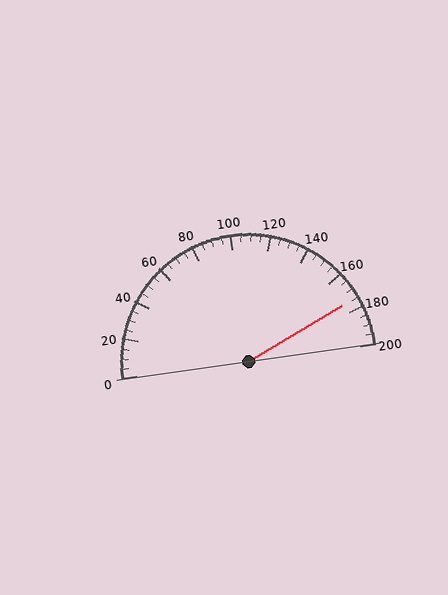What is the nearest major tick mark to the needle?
The nearest major tick mark is 180.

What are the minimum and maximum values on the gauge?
The gauge ranges from 0 to 200.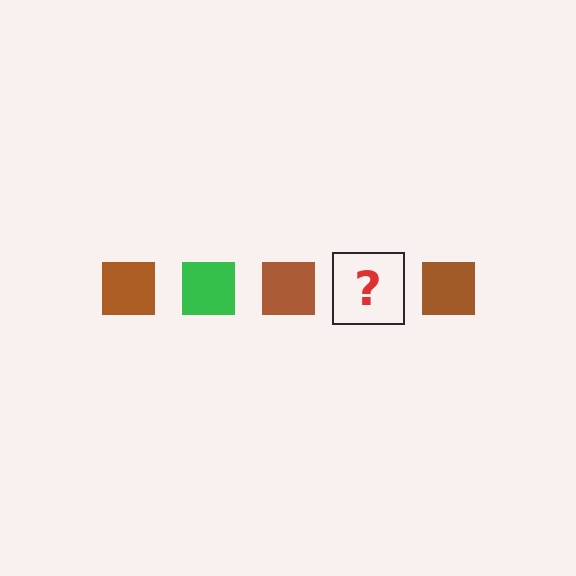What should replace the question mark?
The question mark should be replaced with a green square.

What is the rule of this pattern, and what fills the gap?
The rule is that the pattern cycles through brown, green squares. The gap should be filled with a green square.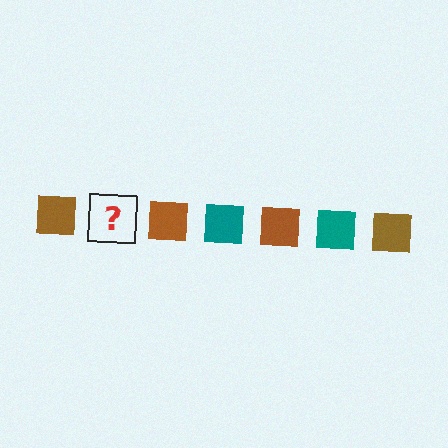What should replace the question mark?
The question mark should be replaced with a teal square.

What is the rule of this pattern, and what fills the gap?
The rule is that the pattern cycles through brown, teal squares. The gap should be filled with a teal square.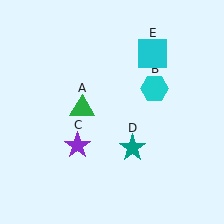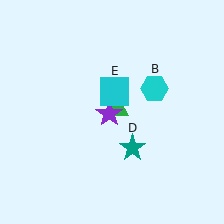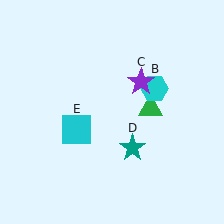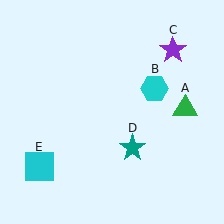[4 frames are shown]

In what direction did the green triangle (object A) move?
The green triangle (object A) moved right.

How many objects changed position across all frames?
3 objects changed position: green triangle (object A), purple star (object C), cyan square (object E).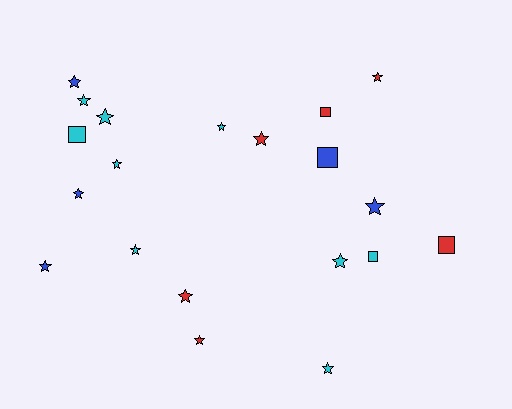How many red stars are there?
There are 4 red stars.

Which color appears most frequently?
Cyan, with 9 objects.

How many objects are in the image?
There are 20 objects.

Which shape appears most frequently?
Star, with 15 objects.